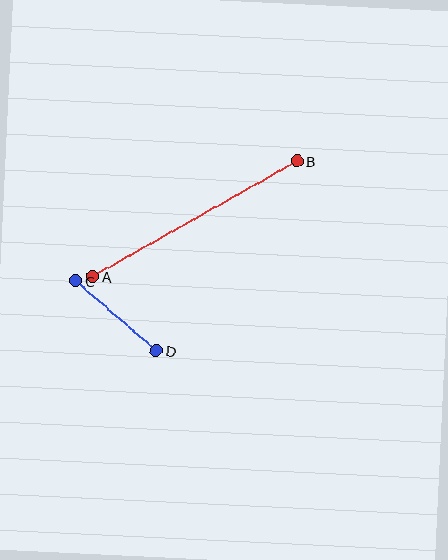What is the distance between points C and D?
The distance is approximately 106 pixels.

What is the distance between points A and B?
The distance is approximately 235 pixels.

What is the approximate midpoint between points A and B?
The midpoint is at approximately (195, 219) pixels.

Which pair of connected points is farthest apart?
Points A and B are farthest apart.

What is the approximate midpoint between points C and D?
The midpoint is at approximately (116, 316) pixels.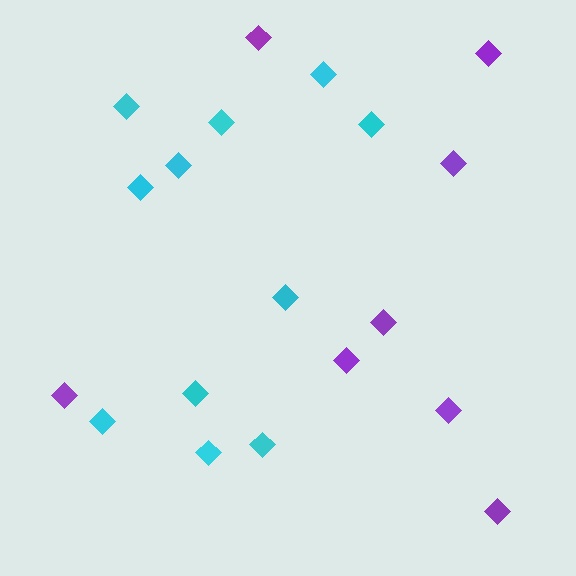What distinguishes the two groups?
There are 2 groups: one group of purple diamonds (8) and one group of cyan diamonds (11).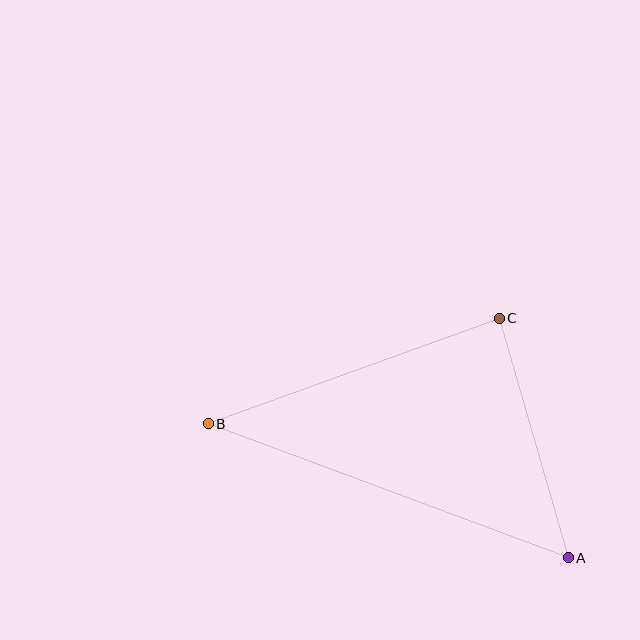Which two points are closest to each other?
Points A and C are closest to each other.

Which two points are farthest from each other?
Points A and B are farthest from each other.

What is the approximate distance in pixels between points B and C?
The distance between B and C is approximately 310 pixels.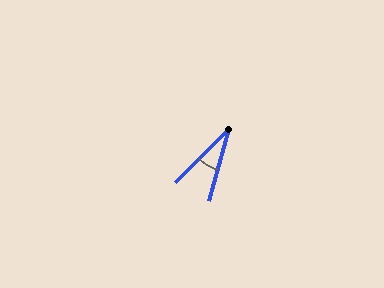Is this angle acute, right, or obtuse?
It is acute.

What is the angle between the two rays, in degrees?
Approximately 30 degrees.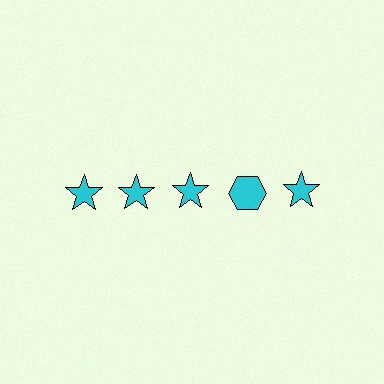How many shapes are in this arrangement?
There are 5 shapes arranged in a grid pattern.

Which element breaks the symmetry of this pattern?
The cyan hexagon in the top row, second from right column breaks the symmetry. All other shapes are cyan stars.